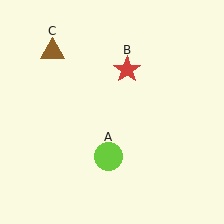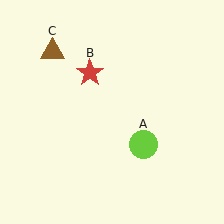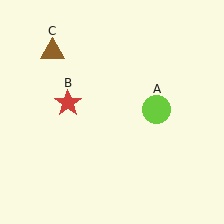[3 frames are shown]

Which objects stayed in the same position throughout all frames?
Brown triangle (object C) remained stationary.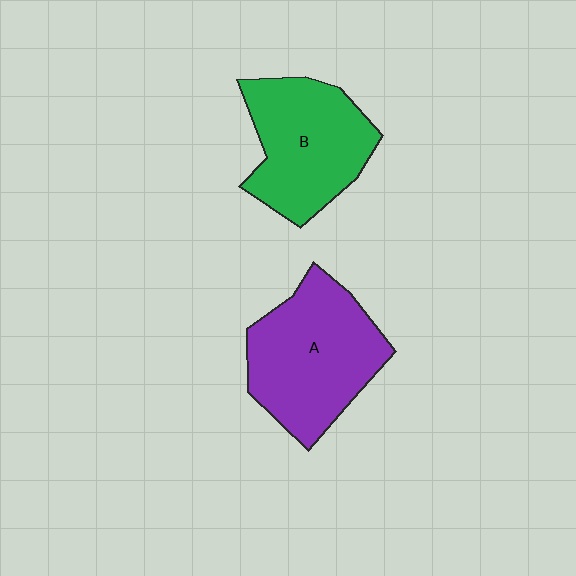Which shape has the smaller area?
Shape B (green).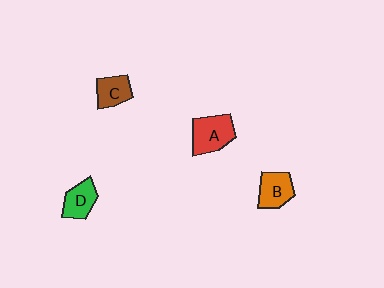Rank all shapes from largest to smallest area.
From largest to smallest: A (red), B (orange), D (green), C (brown).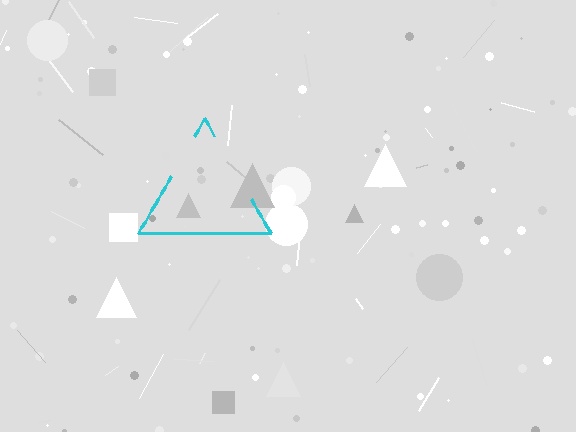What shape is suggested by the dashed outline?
The dashed outline suggests a triangle.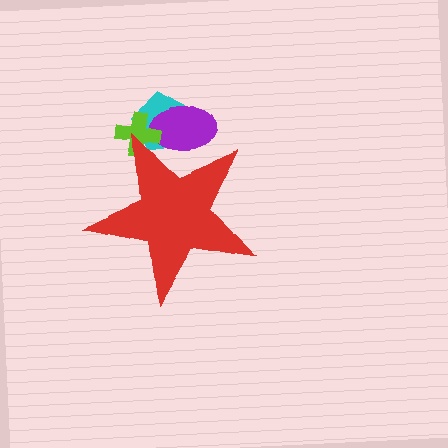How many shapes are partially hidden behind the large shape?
3 shapes are partially hidden.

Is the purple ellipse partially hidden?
Yes, the purple ellipse is partially hidden behind the red star.